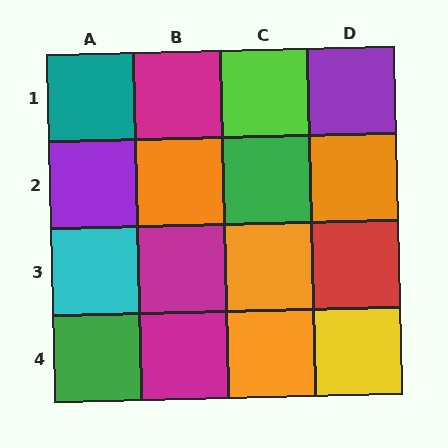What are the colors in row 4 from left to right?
Green, magenta, orange, yellow.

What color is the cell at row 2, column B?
Orange.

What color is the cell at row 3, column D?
Red.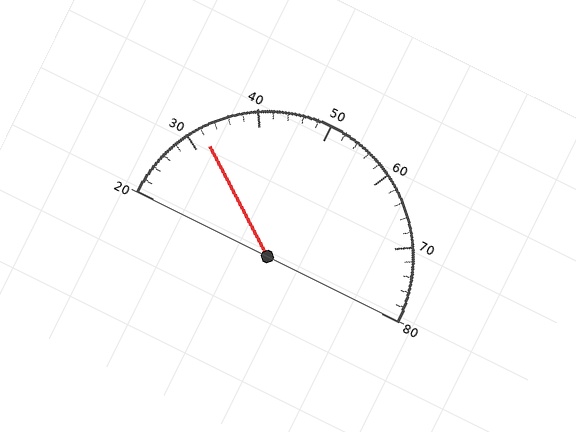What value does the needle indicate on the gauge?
The needle indicates approximately 32.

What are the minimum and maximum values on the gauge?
The gauge ranges from 20 to 80.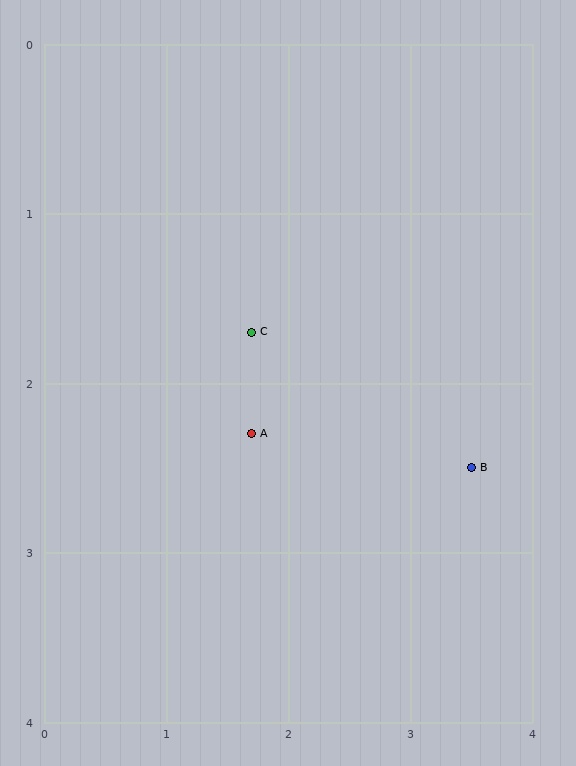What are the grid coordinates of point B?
Point B is at approximately (3.5, 2.5).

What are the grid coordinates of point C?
Point C is at approximately (1.7, 1.7).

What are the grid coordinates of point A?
Point A is at approximately (1.7, 2.3).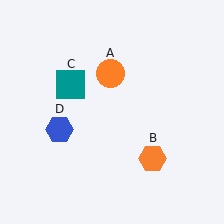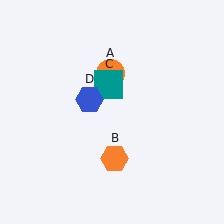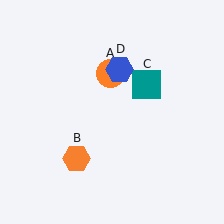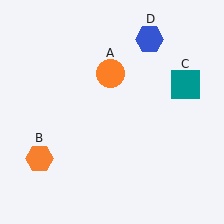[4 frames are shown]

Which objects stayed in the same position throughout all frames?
Orange circle (object A) remained stationary.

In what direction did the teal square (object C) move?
The teal square (object C) moved right.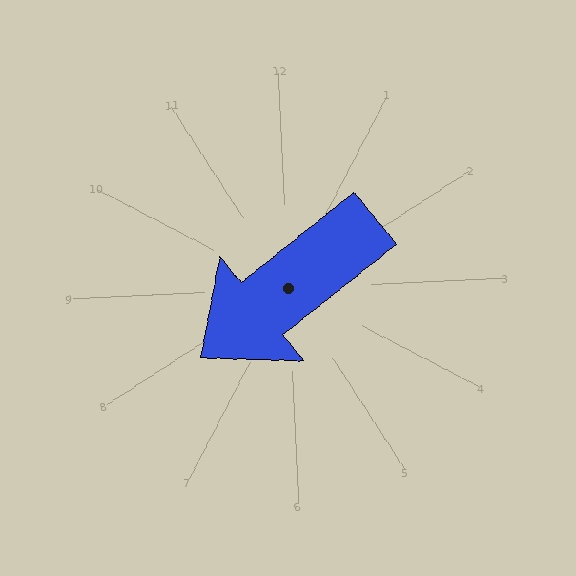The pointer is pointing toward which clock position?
Roughly 8 o'clock.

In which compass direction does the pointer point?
Southwest.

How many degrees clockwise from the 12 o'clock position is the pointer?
Approximately 234 degrees.